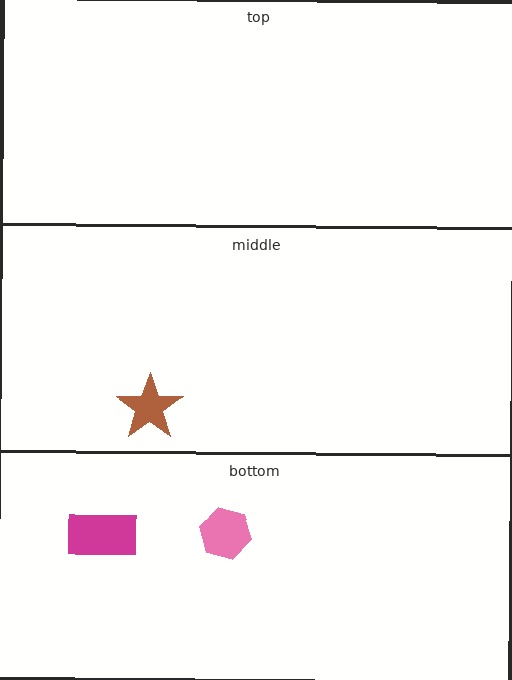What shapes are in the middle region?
The brown star.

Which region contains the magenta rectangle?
The bottom region.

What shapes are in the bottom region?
The pink hexagon, the magenta rectangle.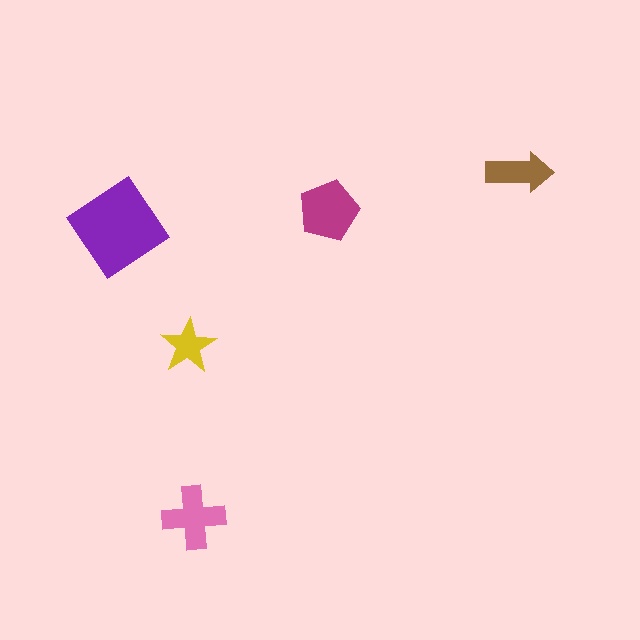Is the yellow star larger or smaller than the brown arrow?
Smaller.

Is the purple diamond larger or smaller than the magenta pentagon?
Larger.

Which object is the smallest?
The yellow star.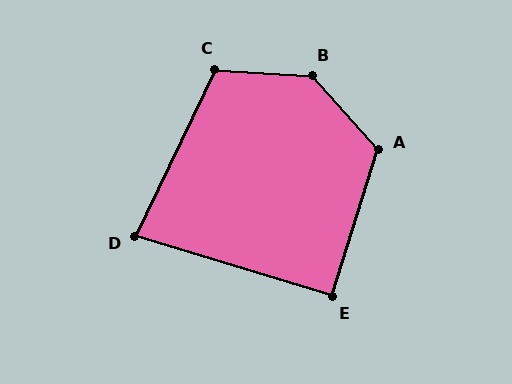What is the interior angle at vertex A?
Approximately 121 degrees (obtuse).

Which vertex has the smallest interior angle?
D, at approximately 81 degrees.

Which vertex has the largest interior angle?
B, at approximately 135 degrees.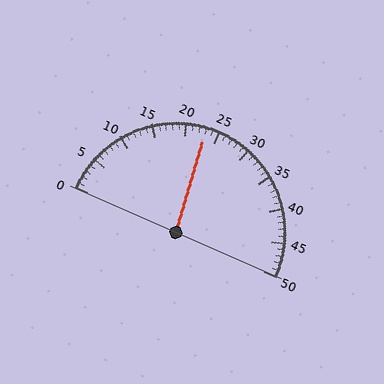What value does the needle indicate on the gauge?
The needle indicates approximately 23.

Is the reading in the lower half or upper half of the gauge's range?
The reading is in the lower half of the range (0 to 50).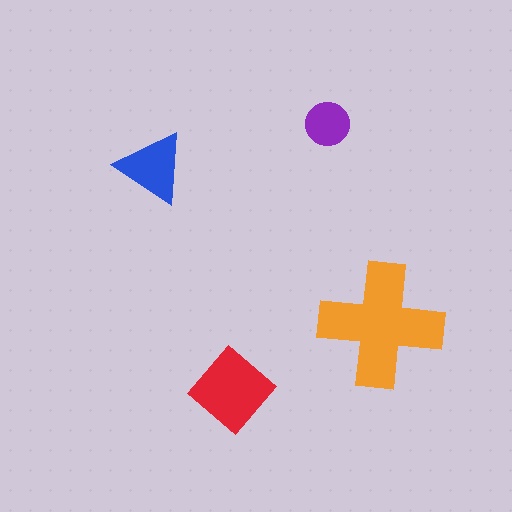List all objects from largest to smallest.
The orange cross, the red diamond, the blue triangle, the purple circle.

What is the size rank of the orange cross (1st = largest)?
1st.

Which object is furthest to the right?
The orange cross is rightmost.